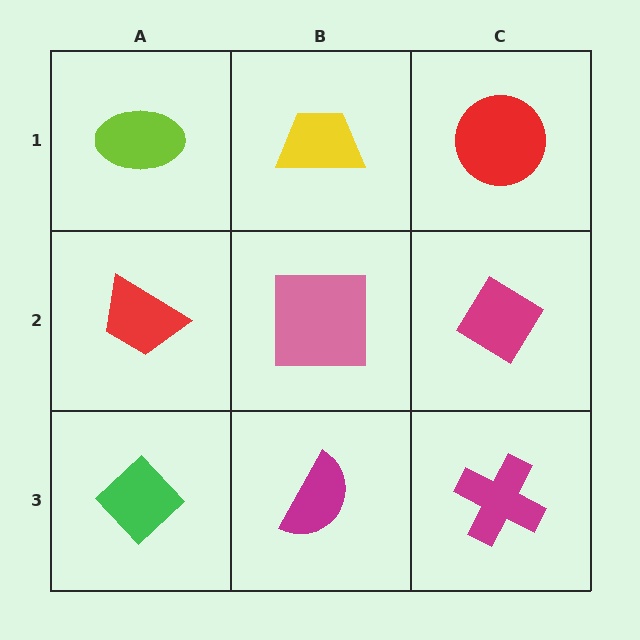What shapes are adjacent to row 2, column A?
A lime ellipse (row 1, column A), a green diamond (row 3, column A), a pink square (row 2, column B).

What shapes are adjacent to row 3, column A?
A red trapezoid (row 2, column A), a magenta semicircle (row 3, column B).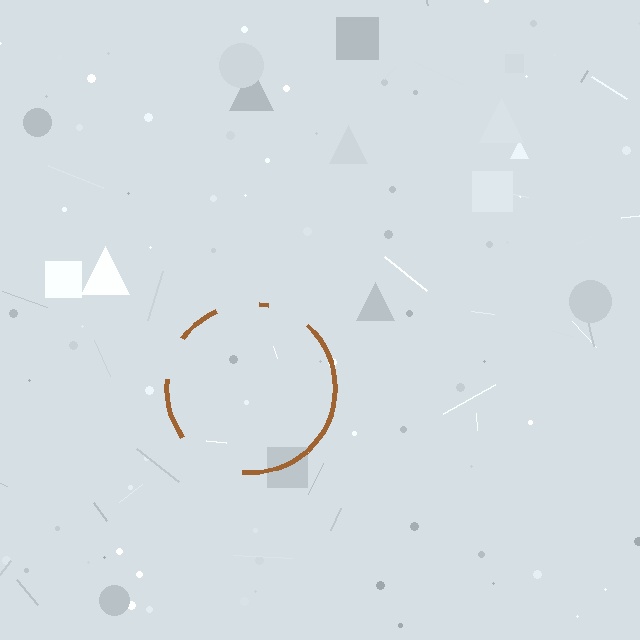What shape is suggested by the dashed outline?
The dashed outline suggests a circle.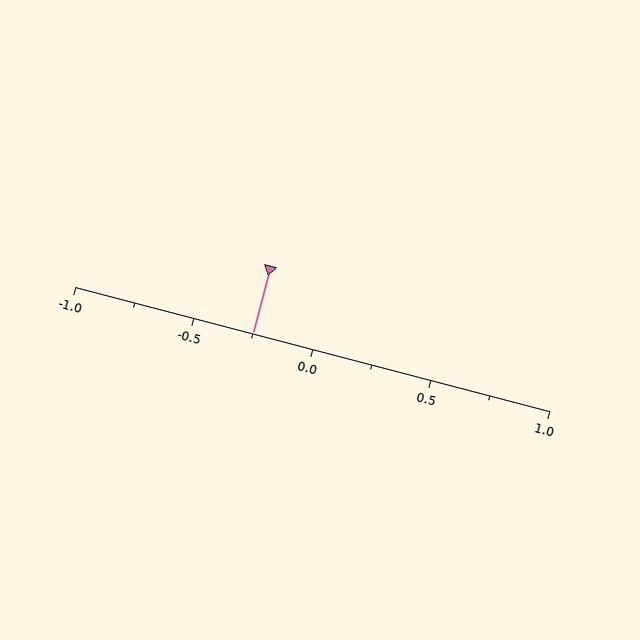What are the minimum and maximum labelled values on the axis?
The axis runs from -1.0 to 1.0.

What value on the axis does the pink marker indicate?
The marker indicates approximately -0.25.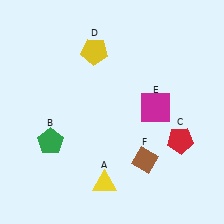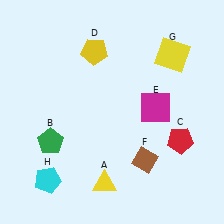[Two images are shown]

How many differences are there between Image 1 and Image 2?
There are 2 differences between the two images.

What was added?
A yellow square (G), a cyan pentagon (H) were added in Image 2.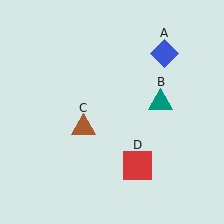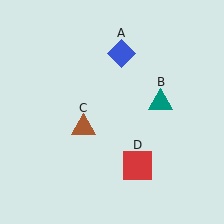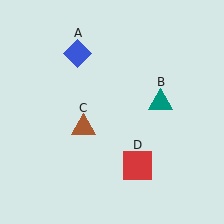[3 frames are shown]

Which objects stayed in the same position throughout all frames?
Teal triangle (object B) and brown triangle (object C) and red square (object D) remained stationary.